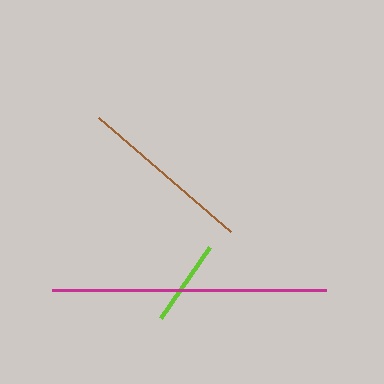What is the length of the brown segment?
The brown segment is approximately 174 pixels long.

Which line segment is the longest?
The magenta line is the longest at approximately 274 pixels.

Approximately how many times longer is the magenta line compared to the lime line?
The magenta line is approximately 3.2 times the length of the lime line.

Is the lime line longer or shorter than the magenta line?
The magenta line is longer than the lime line.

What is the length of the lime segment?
The lime segment is approximately 86 pixels long.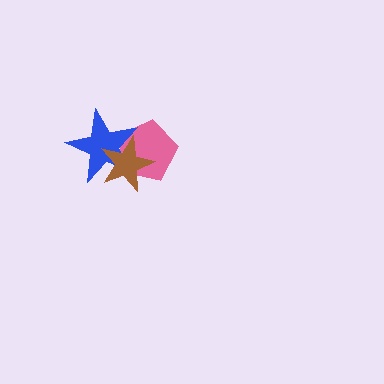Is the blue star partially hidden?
Yes, it is partially covered by another shape.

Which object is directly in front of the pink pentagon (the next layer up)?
The blue star is directly in front of the pink pentagon.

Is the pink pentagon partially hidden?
Yes, it is partially covered by another shape.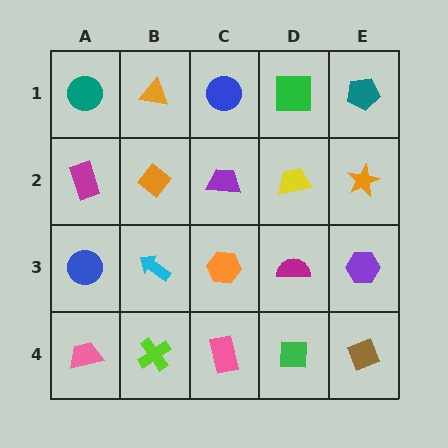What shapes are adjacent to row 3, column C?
A purple trapezoid (row 2, column C), a pink rectangle (row 4, column C), a cyan arrow (row 3, column B), a magenta semicircle (row 3, column D).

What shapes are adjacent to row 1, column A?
A magenta rectangle (row 2, column A), an orange triangle (row 1, column B).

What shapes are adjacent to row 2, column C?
A blue circle (row 1, column C), an orange hexagon (row 3, column C), an orange diamond (row 2, column B), a yellow trapezoid (row 2, column D).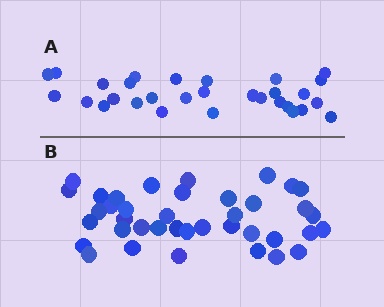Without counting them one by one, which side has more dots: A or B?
Region B (the bottom region) has more dots.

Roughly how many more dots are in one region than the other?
Region B has roughly 8 or so more dots than region A.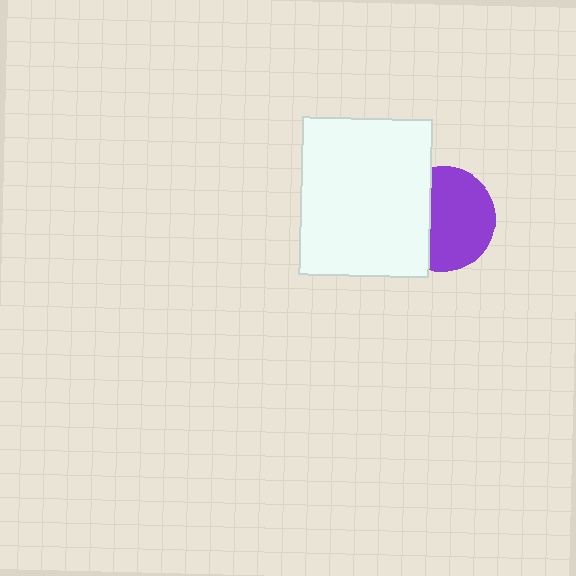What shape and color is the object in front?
The object in front is a white rectangle.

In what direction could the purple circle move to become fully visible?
The purple circle could move right. That would shift it out from behind the white rectangle entirely.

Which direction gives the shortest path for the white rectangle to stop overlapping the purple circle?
Moving left gives the shortest separation.